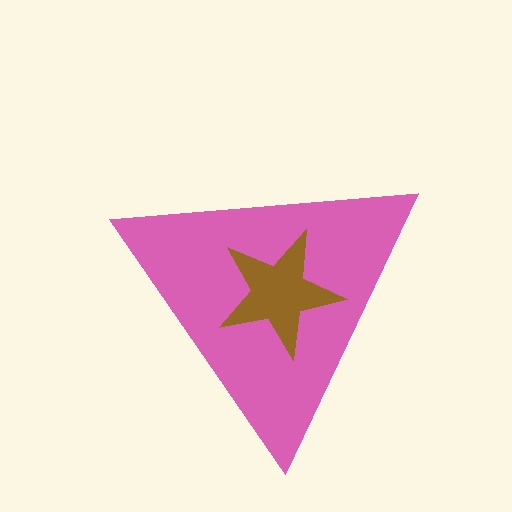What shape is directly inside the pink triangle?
The brown star.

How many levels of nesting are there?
2.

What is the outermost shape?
The pink triangle.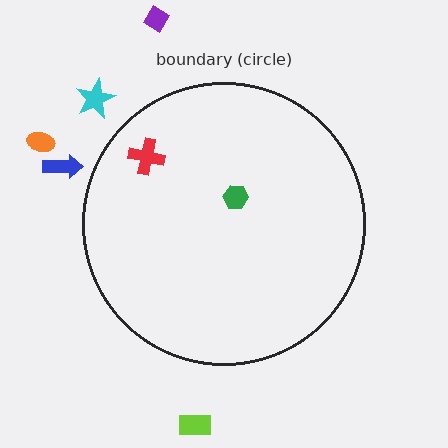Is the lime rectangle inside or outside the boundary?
Outside.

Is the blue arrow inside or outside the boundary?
Outside.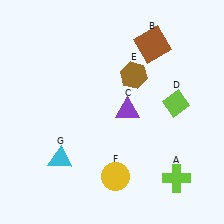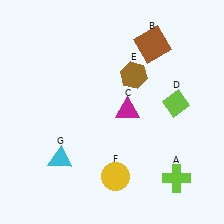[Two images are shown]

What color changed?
The triangle (C) changed from purple in Image 1 to magenta in Image 2.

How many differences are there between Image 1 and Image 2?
There is 1 difference between the two images.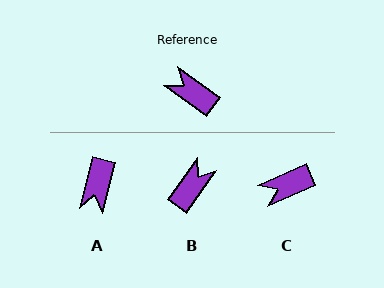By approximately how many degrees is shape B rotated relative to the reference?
Approximately 89 degrees clockwise.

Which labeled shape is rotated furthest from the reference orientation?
A, about 112 degrees away.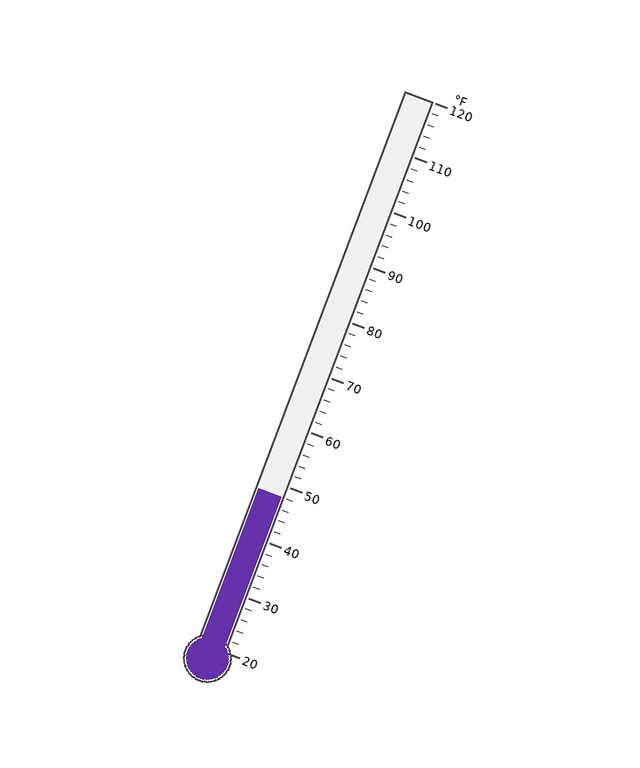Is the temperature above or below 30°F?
The temperature is above 30°F.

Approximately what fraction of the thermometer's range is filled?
The thermometer is filled to approximately 30% of its range.